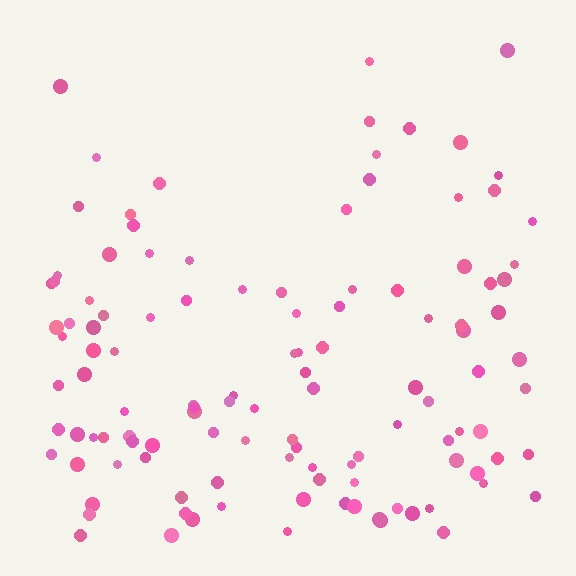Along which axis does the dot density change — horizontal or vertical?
Vertical.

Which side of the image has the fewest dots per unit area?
The top.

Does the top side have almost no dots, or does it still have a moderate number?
Still a moderate number, just noticeably fewer than the bottom.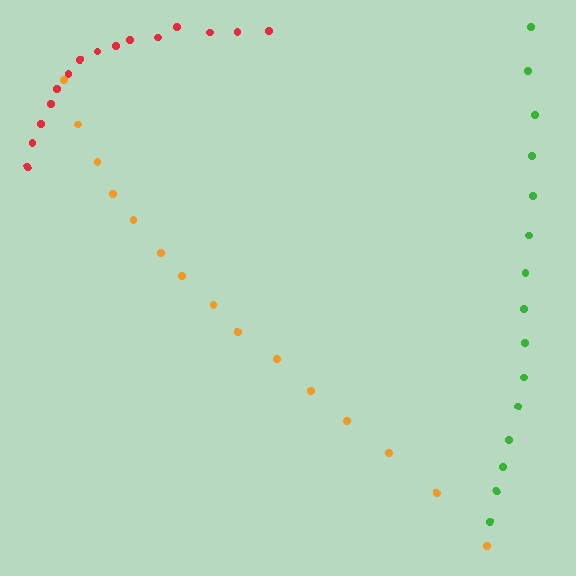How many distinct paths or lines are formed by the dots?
There are 3 distinct paths.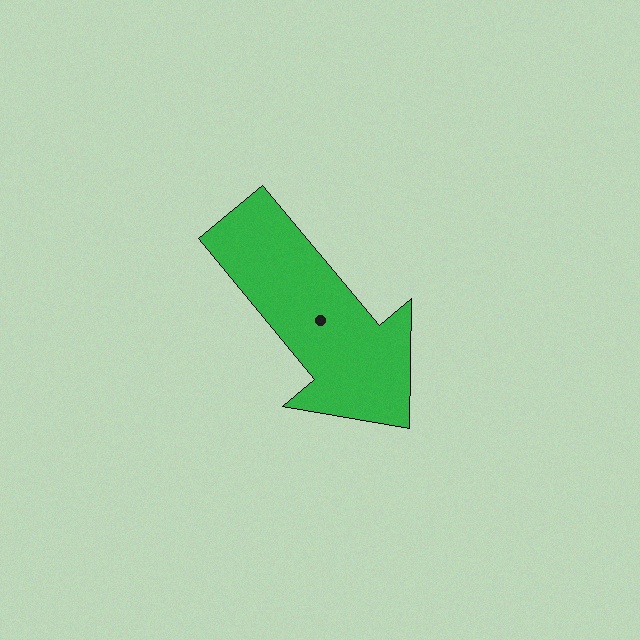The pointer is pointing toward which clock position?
Roughly 5 o'clock.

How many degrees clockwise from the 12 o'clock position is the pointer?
Approximately 140 degrees.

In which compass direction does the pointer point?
Southeast.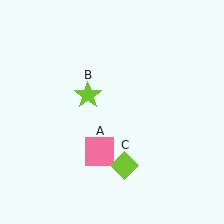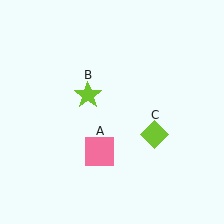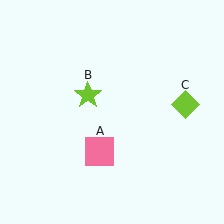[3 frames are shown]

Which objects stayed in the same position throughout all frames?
Pink square (object A) and lime star (object B) remained stationary.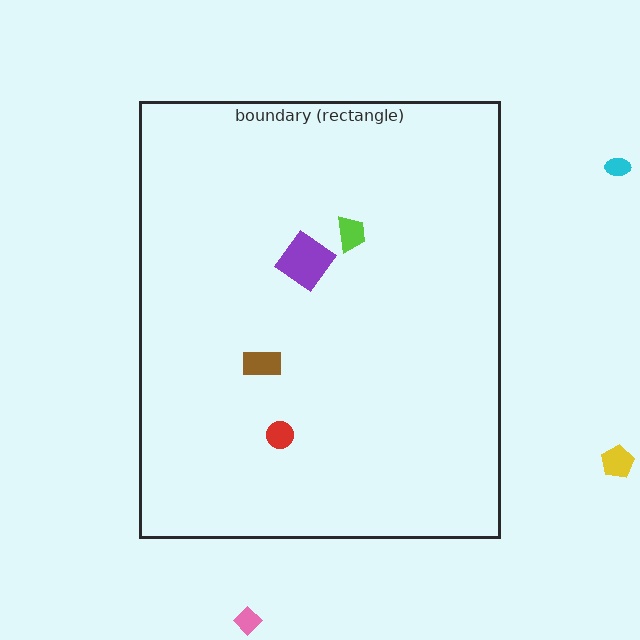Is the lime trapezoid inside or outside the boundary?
Inside.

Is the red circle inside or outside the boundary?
Inside.